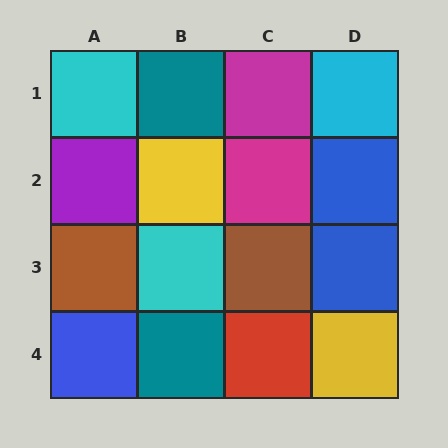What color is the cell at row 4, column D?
Yellow.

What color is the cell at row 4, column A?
Blue.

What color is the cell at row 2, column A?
Purple.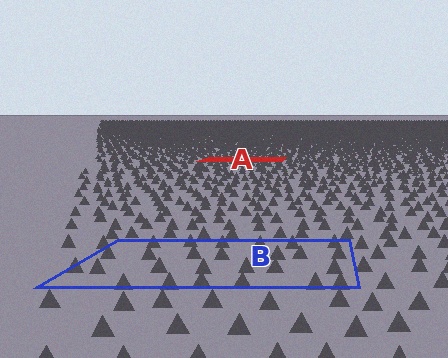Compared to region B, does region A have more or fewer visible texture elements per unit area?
Region A has more texture elements per unit area — they are packed more densely because it is farther away.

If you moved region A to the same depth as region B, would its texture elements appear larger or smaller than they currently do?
They would appear larger. At a closer depth, the same texture elements are projected at a bigger on-screen size.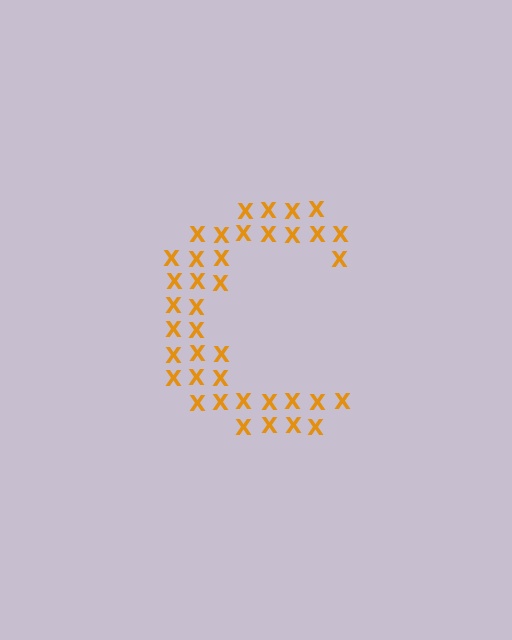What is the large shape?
The large shape is the letter C.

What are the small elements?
The small elements are letter X's.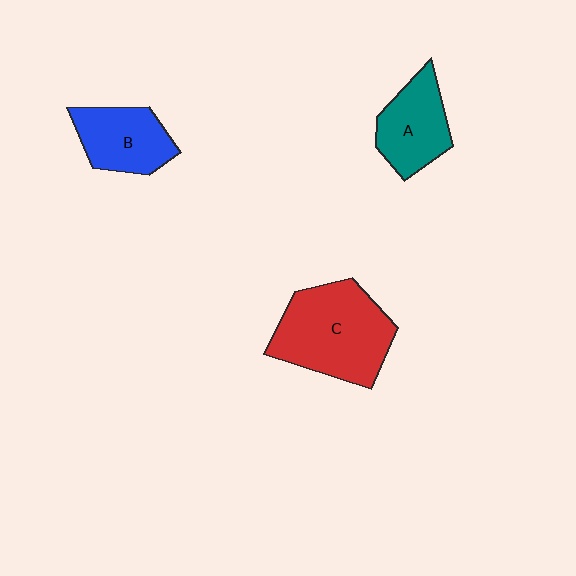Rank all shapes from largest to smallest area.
From largest to smallest: C (red), A (teal), B (blue).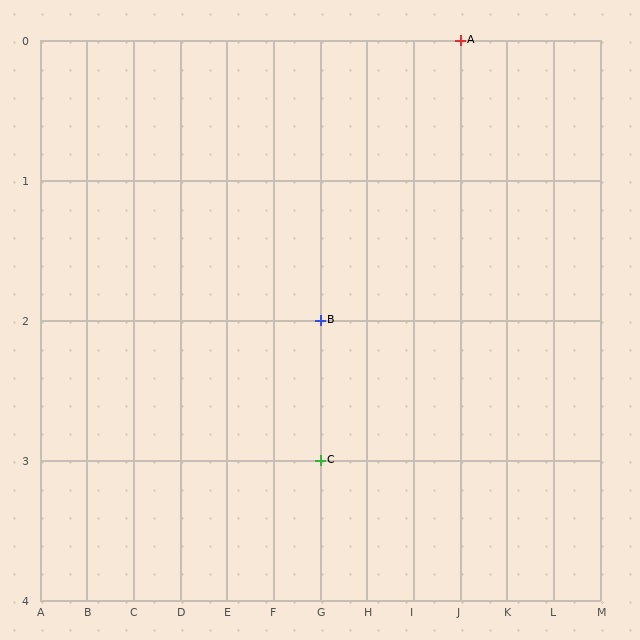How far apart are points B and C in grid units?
Points B and C are 1 row apart.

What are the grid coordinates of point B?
Point B is at grid coordinates (G, 2).